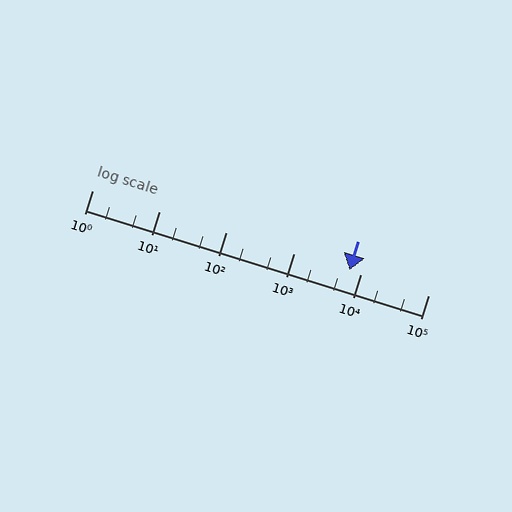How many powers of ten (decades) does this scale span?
The scale spans 5 decades, from 1 to 100000.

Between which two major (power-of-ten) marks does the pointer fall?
The pointer is between 1000 and 10000.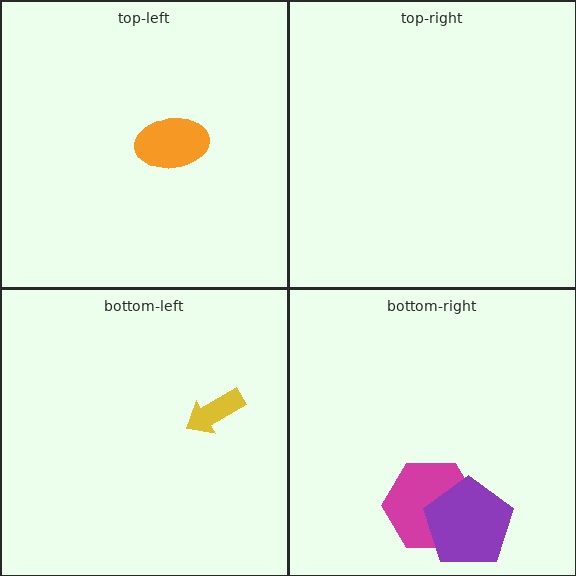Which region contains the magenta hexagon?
The bottom-right region.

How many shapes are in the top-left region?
1.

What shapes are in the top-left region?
The orange ellipse.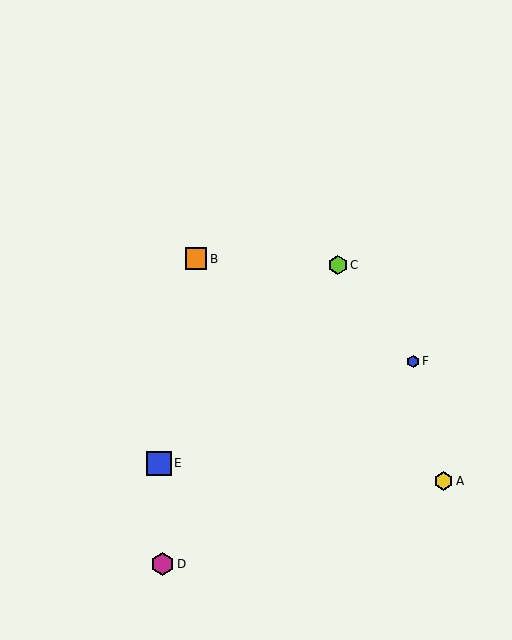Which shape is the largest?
The blue square (labeled E) is the largest.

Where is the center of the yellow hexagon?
The center of the yellow hexagon is at (444, 481).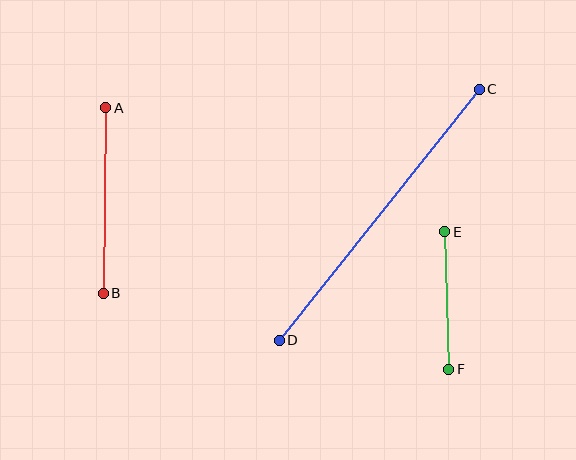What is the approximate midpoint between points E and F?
The midpoint is at approximately (447, 301) pixels.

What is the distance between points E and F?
The distance is approximately 138 pixels.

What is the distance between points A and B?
The distance is approximately 186 pixels.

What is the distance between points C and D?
The distance is approximately 321 pixels.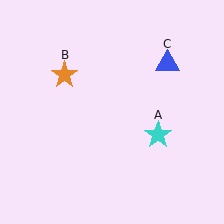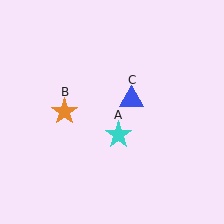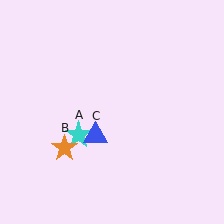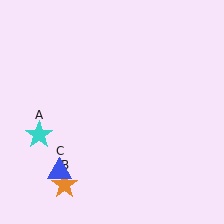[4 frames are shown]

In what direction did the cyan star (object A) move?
The cyan star (object A) moved left.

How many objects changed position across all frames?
3 objects changed position: cyan star (object A), orange star (object B), blue triangle (object C).